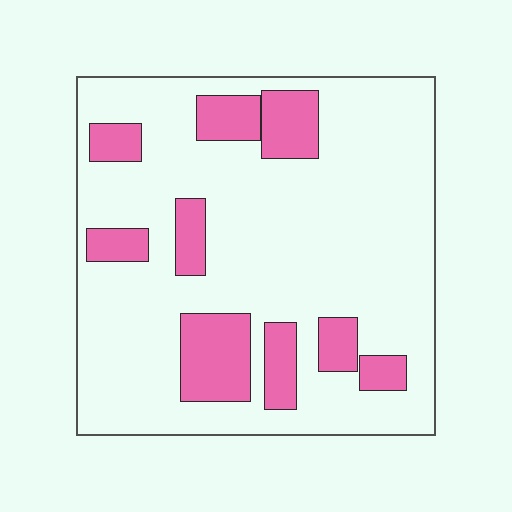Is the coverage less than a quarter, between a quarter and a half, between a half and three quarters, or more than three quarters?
Less than a quarter.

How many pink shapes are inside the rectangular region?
9.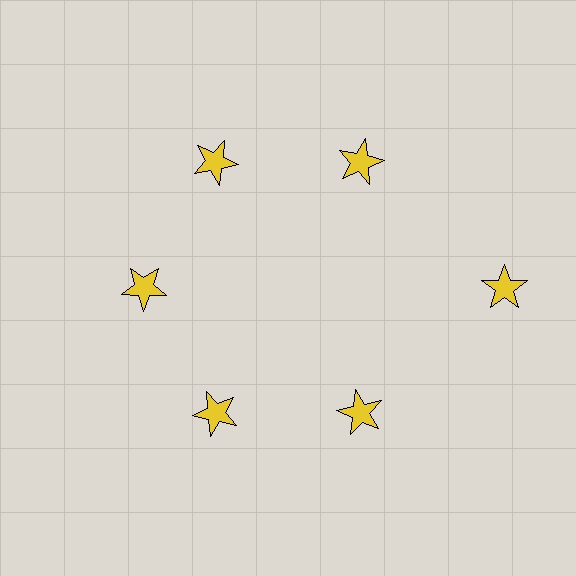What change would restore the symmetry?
The symmetry would be restored by moving it inward, back onto the ring so that all 6 stars sit at equal angles and equal distance from the center.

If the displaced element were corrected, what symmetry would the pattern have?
It would have 6-fold rotational symmetry — the pattern would map onto itself every 60 degrees.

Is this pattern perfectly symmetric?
No. The 6 yellow stars are arranged in a ring, but one element near the 3 o'clock position is pushed outward from the center, breaking the 6-fold rotational symmetry.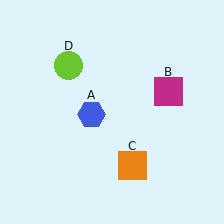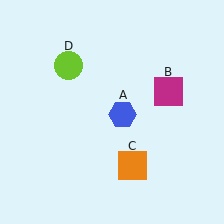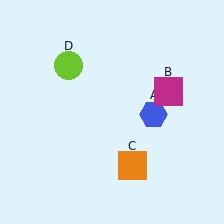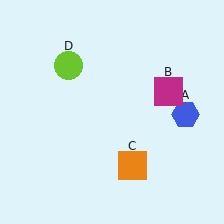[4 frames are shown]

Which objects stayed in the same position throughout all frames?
Magenta square (object B) and orange square (object C) and lime circle (object D) remained stationary.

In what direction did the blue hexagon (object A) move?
The blue hexagon (object A) moved right.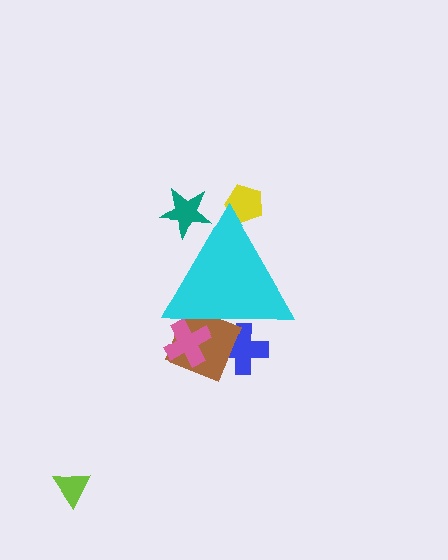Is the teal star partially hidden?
Yes, the teal star is partially hidden behind the cyan triangle.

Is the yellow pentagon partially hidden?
Yes, the yellow pentagon is partially hidden behind the cyan triangle.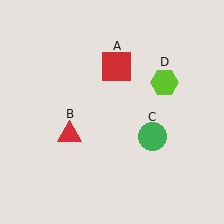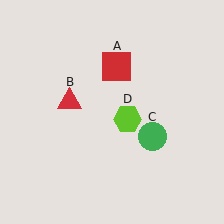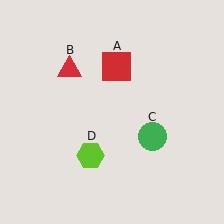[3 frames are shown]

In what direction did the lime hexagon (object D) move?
The lime hexagon (object D) moved down and to the left.